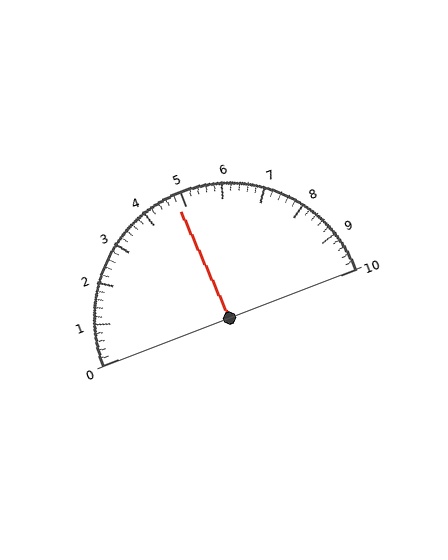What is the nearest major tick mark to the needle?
The nearest major tick mark is 5.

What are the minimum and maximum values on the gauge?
The gauge ranges from 0 to 10.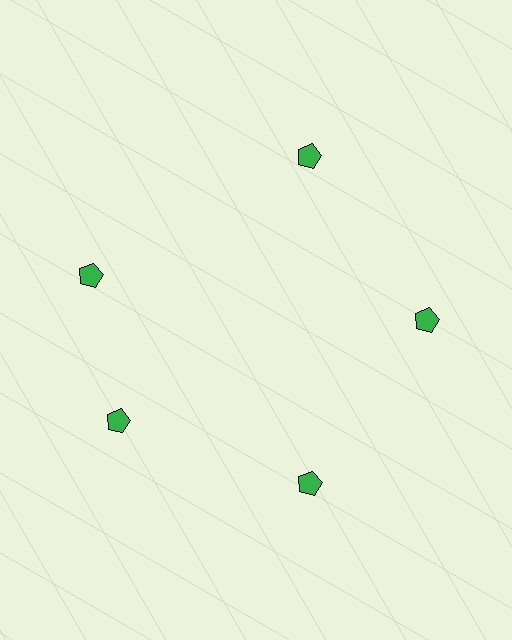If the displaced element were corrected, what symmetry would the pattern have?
It would have 5-fold rotational symmetry — the pattern would map onto itself every 72 degrees.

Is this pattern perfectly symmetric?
No. The 5 green pentagons are arranged in a ring, but one element near the 10 o'clock position is rotated out of alignment along the ring, breaking the 5-fold rotational symmetry.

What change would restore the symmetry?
The symmetry would be restored by rotating it back into even spacing with its neighbors so that all 5 pentagons sit at equal angles and equal distance from the center.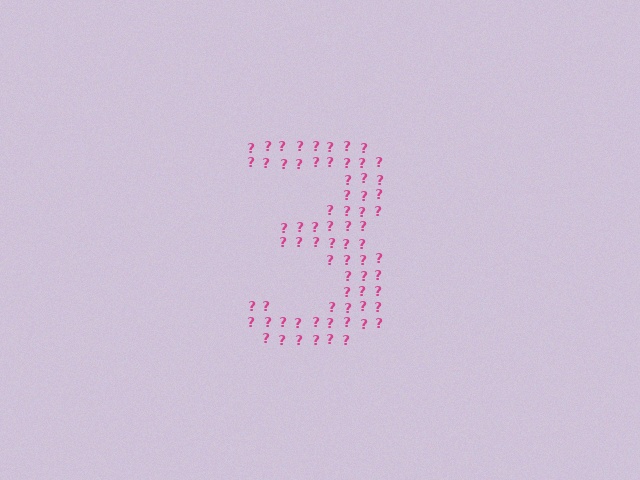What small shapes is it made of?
It is made of small question marks.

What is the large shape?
The large shape is the digit 3.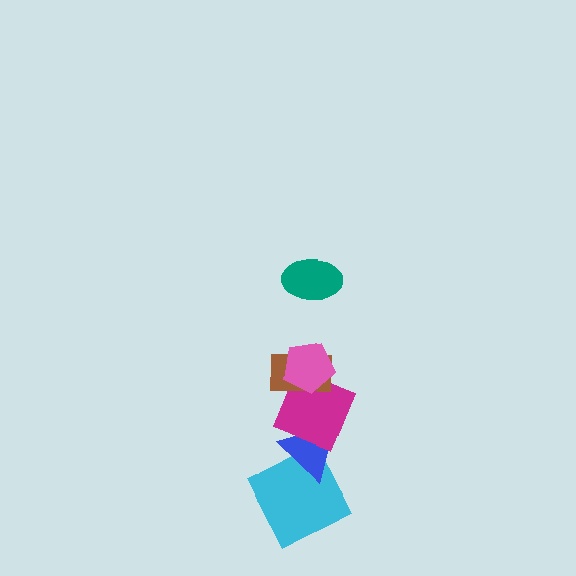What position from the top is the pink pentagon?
The pink pentagon is 2nd from the top.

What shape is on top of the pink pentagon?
The teal ellipse is on top of the pink pentagon.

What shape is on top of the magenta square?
The brown rectangle is on top of the magenta square.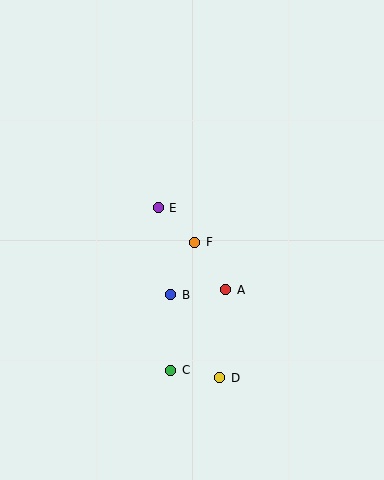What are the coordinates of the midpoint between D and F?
The midpoint between D and F is at (207, 310).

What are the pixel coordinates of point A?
Point A is at (226, 290).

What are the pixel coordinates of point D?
Point D is at (220, 378).